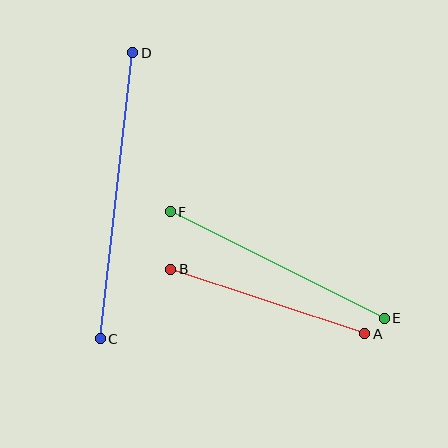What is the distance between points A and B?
The distance is approximately 204 pixels.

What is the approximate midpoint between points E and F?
The midpoint is at approximately (277, 265) pixels.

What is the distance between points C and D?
The distance is approximately 288 pixels.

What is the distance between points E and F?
The distance is approximately 239 pixels.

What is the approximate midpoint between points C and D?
The midpoint is at approximately (116, 196) pixels.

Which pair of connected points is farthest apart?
Points C and D are farthest apart.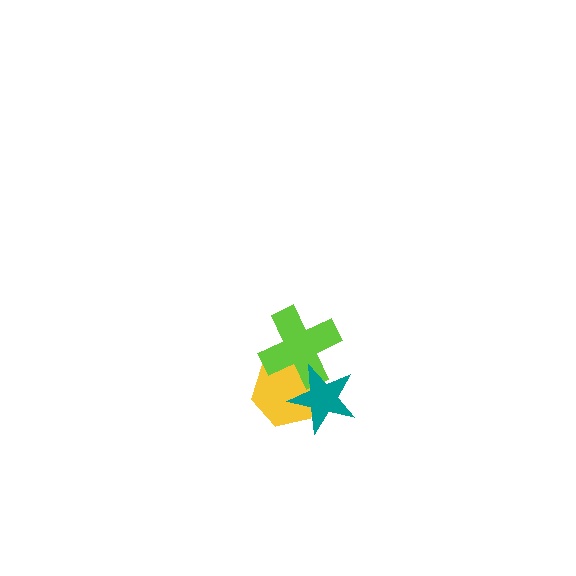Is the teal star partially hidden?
No, no other shape covers it.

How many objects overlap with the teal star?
2 objects overlap with the teal star.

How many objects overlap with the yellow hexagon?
2 objects overlap with the yellow hexagon.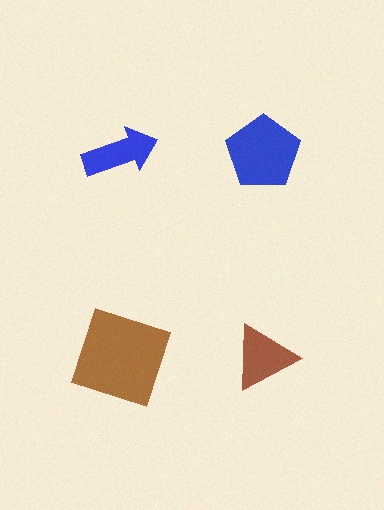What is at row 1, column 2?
A blue pentagon.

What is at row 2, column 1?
A brown square.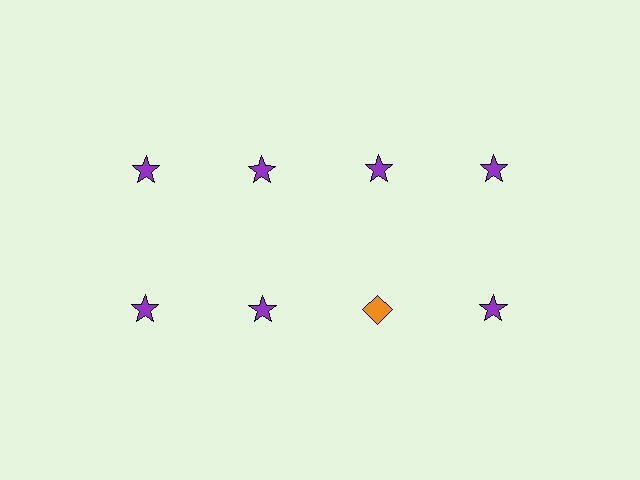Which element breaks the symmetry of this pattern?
The orange diamond in the second row, center column breaks the symmetry. All other shapes are purple stars.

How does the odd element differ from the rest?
It differs in both color (orange instead of purple) and shape (diamond instead of star).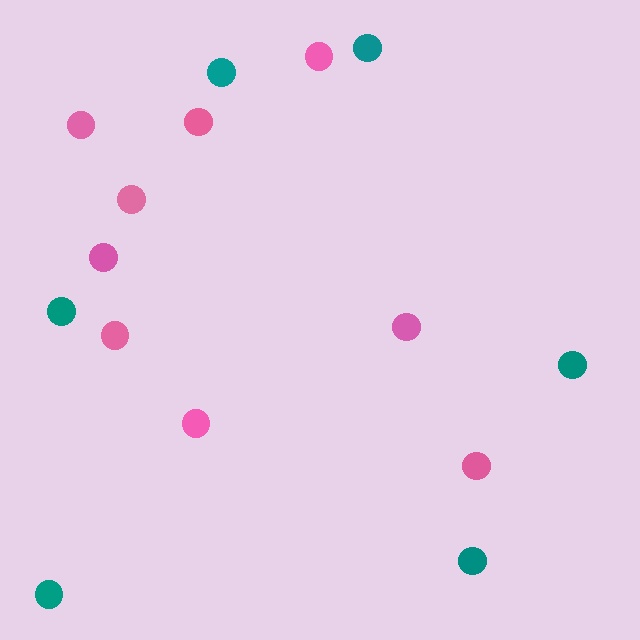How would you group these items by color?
There are 2 groups: one group of pink circles (9) and one group of teal circles (6).